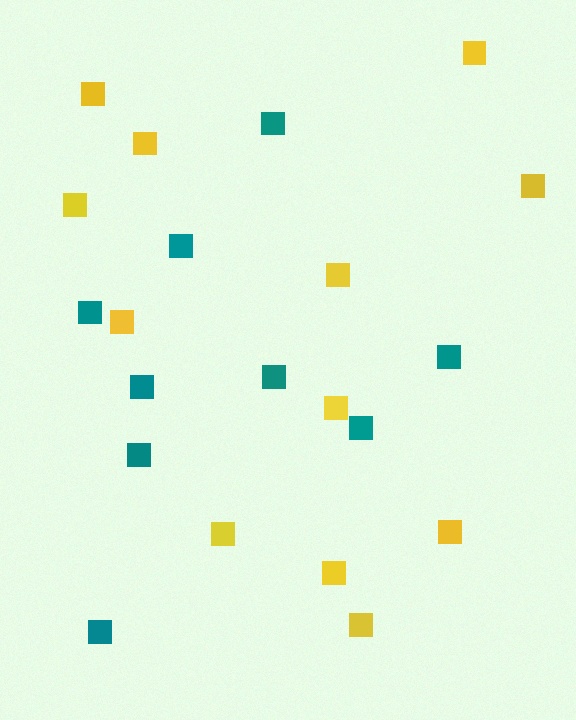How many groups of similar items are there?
There are 2 groups: one group of yellow squares (12) and one group of teal squares (9).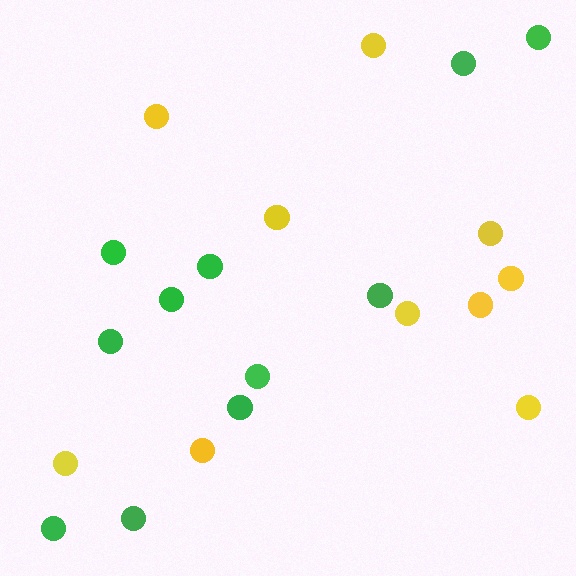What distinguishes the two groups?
There are 2 groups: one group of yellow circles (10) and one group of green circles (11).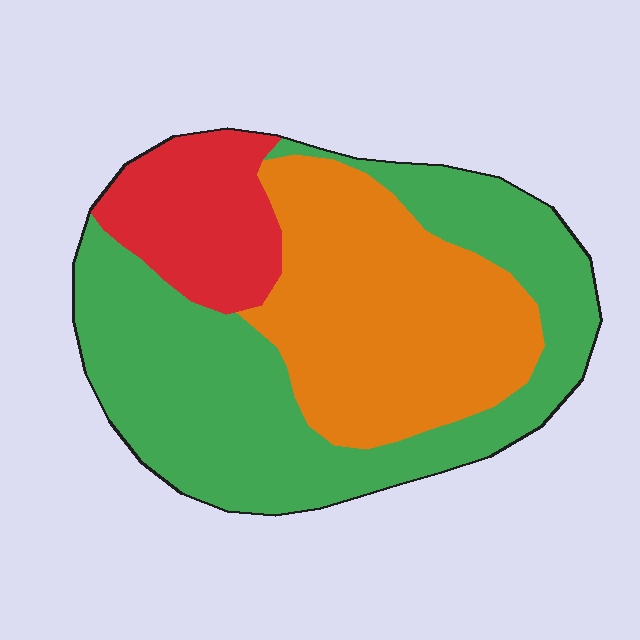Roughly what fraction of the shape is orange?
Orange takes up between a quarter and a half of the shape.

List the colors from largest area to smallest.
From largest to smallest: green, orange, red.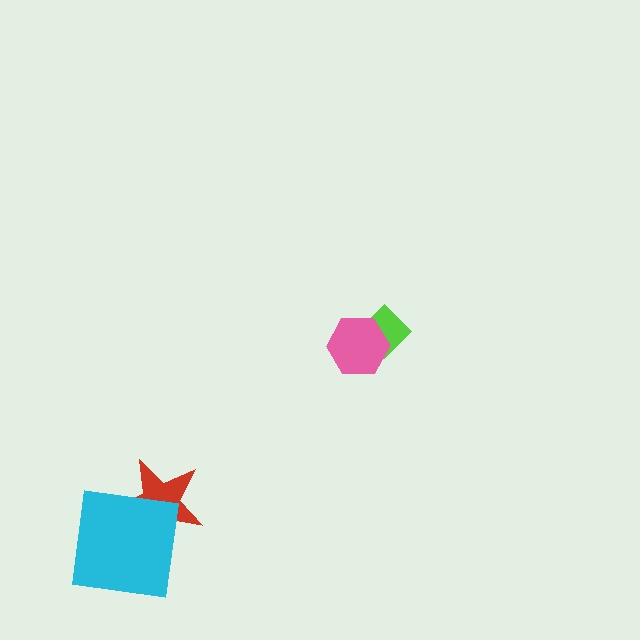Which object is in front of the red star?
The cyan square is in front of the red star.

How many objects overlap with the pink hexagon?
1 object overlaps with the pink hexagon.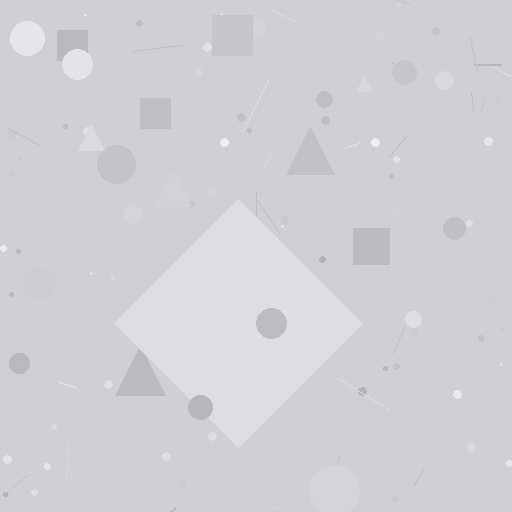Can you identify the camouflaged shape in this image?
The camouflaged shape is a diamond.